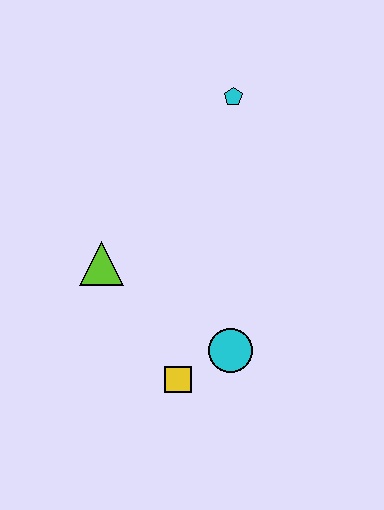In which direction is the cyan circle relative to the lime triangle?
The cyan circle is to the right of the lime triangle.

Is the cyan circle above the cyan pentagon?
No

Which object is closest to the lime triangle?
The yellow square is closest to the lime triangle.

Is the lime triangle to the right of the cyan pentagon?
No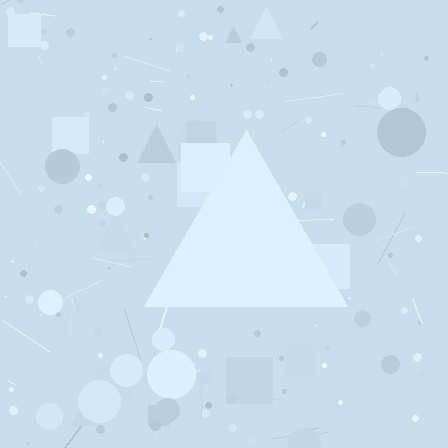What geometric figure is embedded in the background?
A triangle is embedded in the background.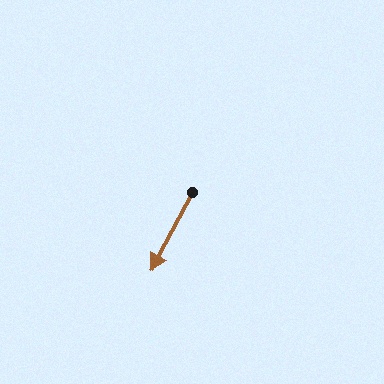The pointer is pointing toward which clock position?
Roughly 7 o'clock.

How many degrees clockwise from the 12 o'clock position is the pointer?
Approximately 208 degrees.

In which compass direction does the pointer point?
Southwest.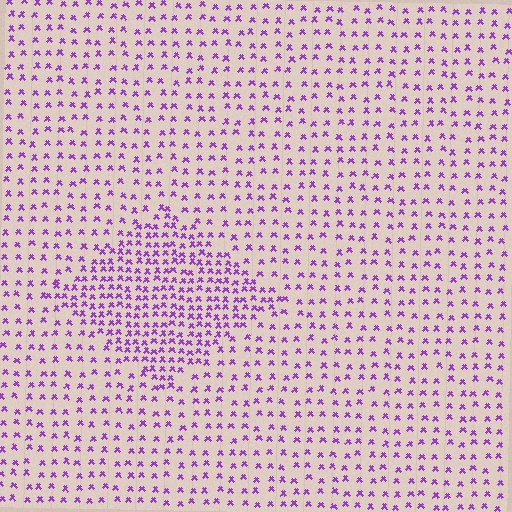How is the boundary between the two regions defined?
The boundary is defined by a change in element density (approximately 2.0x ratio). All elements are the same color, size, and shape.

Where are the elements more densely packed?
The elements are more densely packed inside the diamond boundary.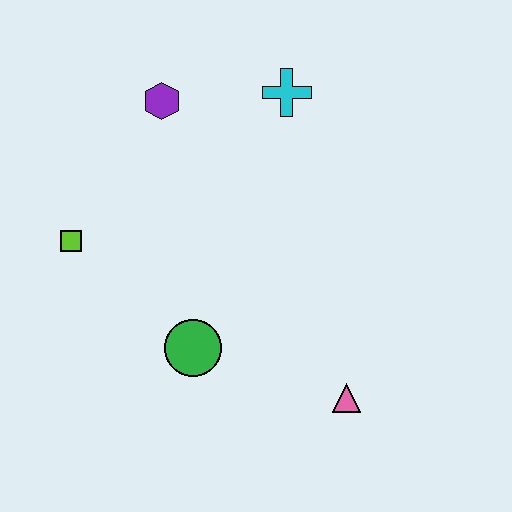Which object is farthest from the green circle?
The cyan cross is farthest from the green circle.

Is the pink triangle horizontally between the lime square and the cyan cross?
No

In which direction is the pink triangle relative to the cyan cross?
The pink triangle is below the cyan cross.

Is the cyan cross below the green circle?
No